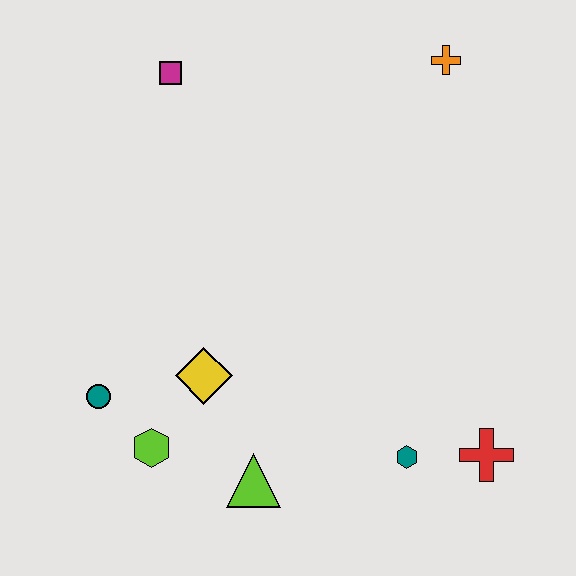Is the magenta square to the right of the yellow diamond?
No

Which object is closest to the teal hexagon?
The red cross is closest to the teal hexagon.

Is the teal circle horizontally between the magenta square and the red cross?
No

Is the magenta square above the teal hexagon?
Yes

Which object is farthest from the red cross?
The magenta square is farthest from the red cross.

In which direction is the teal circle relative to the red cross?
The teal circle is to the left of the red cross.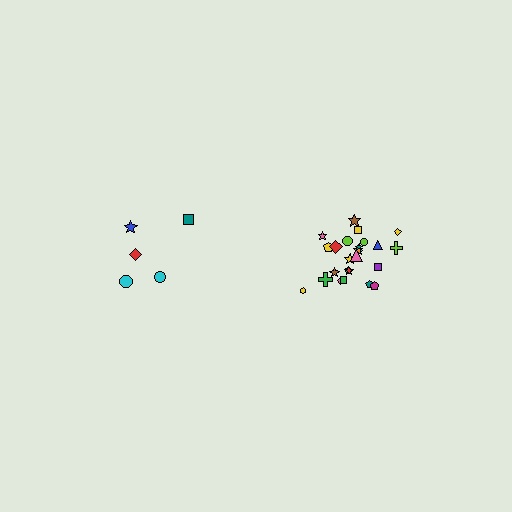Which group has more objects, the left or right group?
The right group.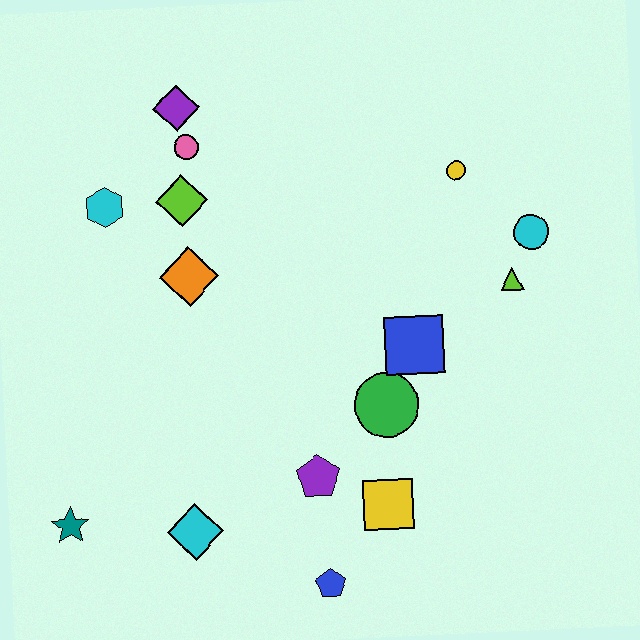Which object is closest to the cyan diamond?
The teal star is closest to the cyan diamond.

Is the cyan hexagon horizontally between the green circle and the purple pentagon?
No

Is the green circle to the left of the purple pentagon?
No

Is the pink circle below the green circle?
No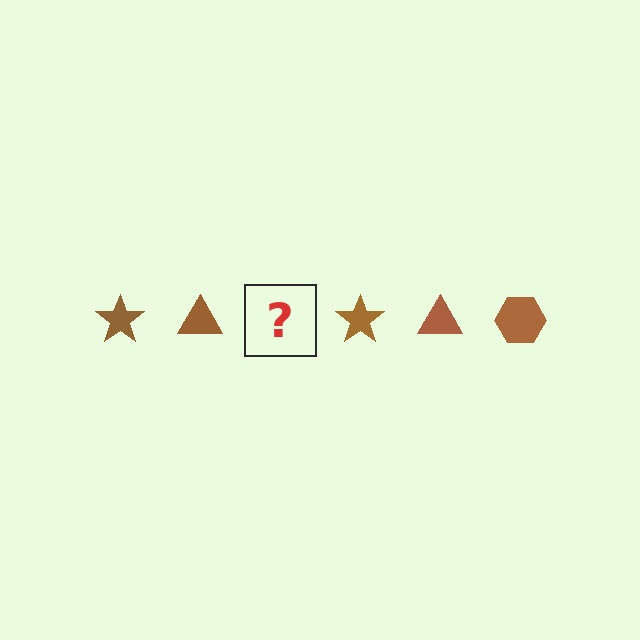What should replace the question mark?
The question mark should be replaced with a brown hexagon.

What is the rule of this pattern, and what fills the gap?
The rule is that the pattern cycles through star, triangle, hexagon shapes in brown. The gap should be filled with a brown hexagon.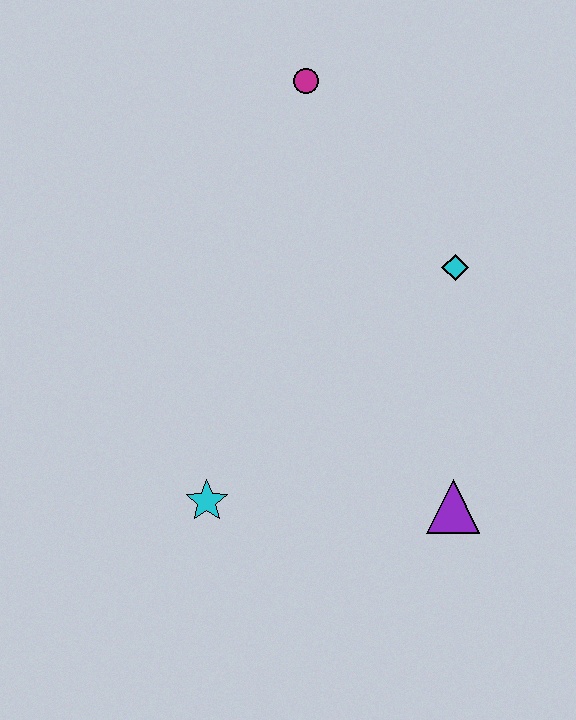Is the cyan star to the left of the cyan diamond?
Yes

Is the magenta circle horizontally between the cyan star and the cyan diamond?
Yes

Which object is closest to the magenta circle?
The cyan diamond is closest to the magenta circle.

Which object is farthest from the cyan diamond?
The cyan star is farthest from the cyan diamond.